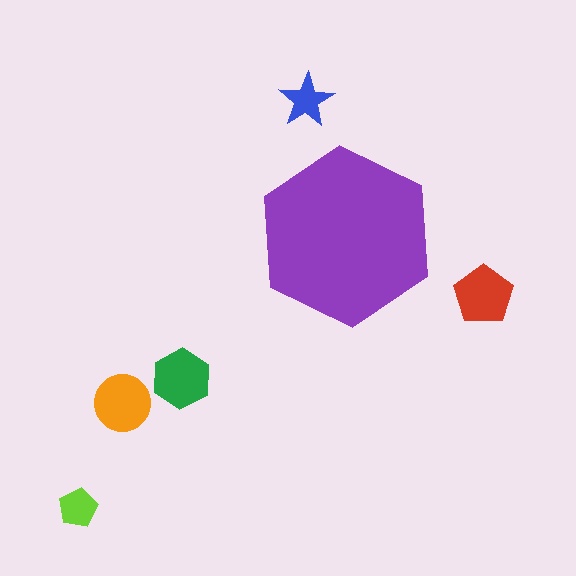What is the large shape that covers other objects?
A purple hexagon.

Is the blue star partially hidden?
No, the blue star is fully visible.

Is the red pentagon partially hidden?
No, the red pentagon is fully visible.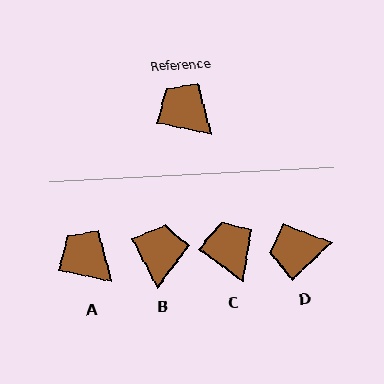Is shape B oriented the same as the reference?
No, it is off by about 51 degrees.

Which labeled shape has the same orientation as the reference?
A.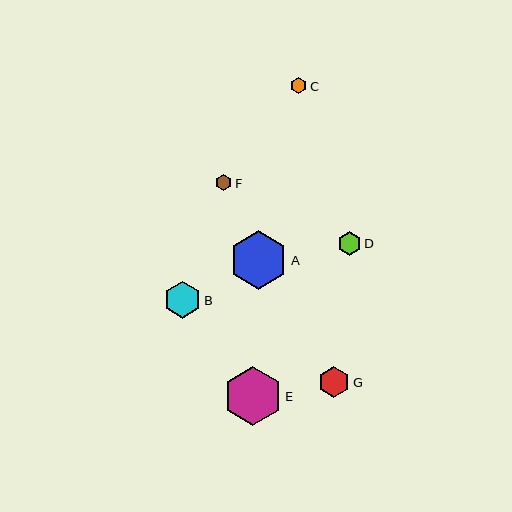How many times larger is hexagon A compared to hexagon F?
Hexagon A is approximately 3.6 times the size of hexagon F.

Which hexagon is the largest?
Hexagon E is the largest with a size of approximately 59 pixels.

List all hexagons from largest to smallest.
From largest to smallest: E, A, B, G, D, C, F.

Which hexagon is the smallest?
Hexagon F is the smallest with a size of approximately 16 pixels.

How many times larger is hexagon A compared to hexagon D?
Hexagon A is approximately 2.5 times the size of hexagon D.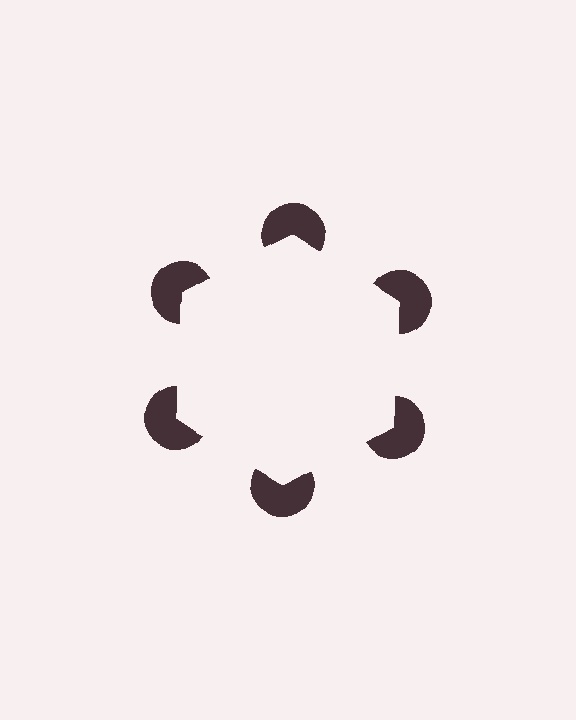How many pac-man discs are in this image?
There are 6 — one at each vertex of the illusory hexagon.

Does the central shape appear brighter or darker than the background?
It typically appears slightly brighter than the background, even though no actual brightness change is drawn.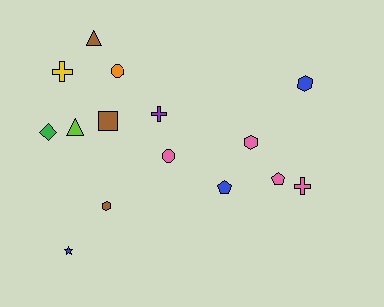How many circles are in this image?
There are 2 circles.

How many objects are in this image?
There are 15 objects.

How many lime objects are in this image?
There is 1 lime object.